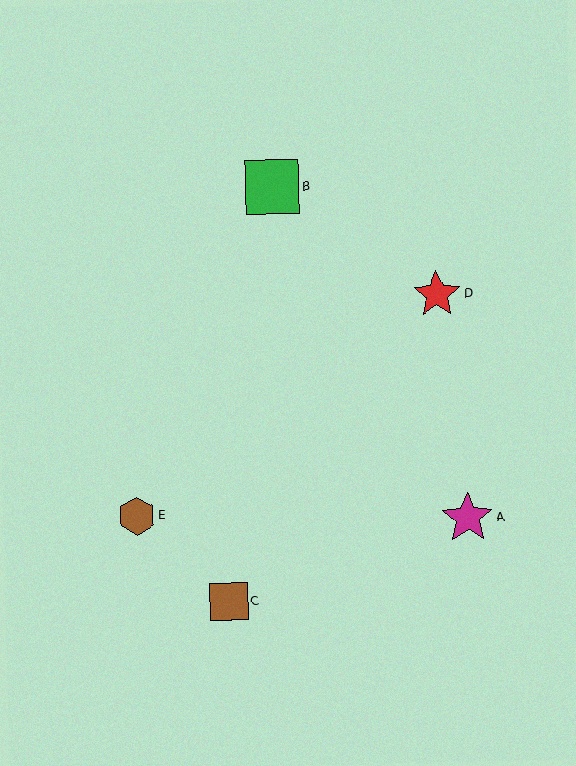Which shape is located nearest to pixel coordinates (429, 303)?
The red star (labeled D) at (437, 294) is nearest to that location.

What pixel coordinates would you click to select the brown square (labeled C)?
Click at (229, 602) to select the brown square C.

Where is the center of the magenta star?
The center of the magenta star is at (467, 518).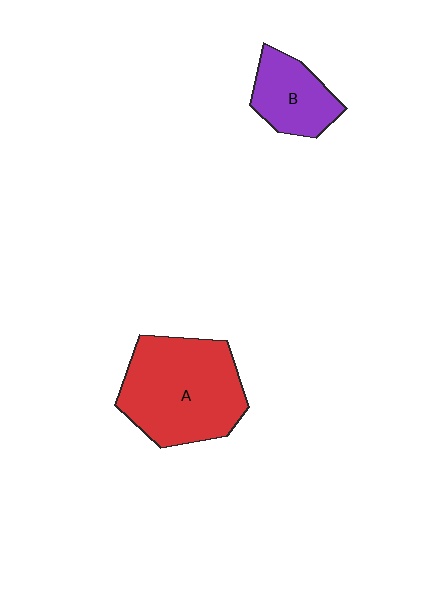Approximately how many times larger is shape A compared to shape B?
Approximately 2.1 times.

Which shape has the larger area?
Shape A (red).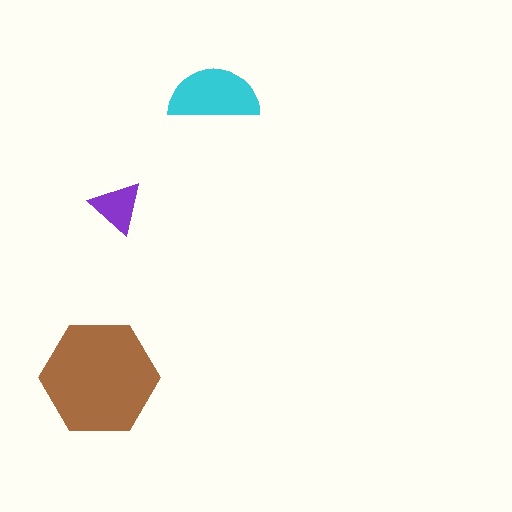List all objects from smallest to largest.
The purple triangle, the cyan semicircle, the brown hexagon.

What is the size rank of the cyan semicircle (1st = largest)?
2nd.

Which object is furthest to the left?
The brown hexagon is leftmost.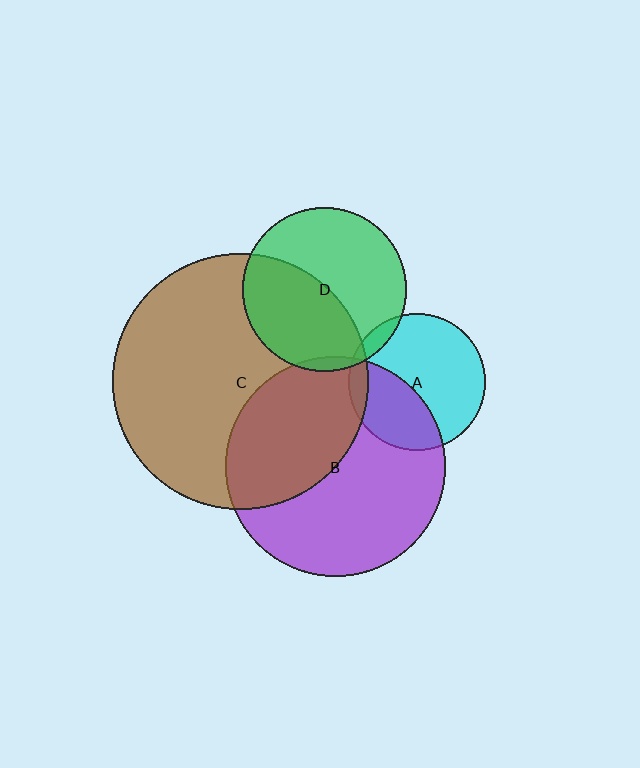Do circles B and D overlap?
Yes.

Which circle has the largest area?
Circle C (brown).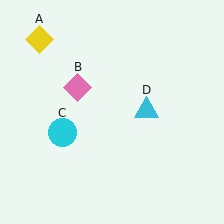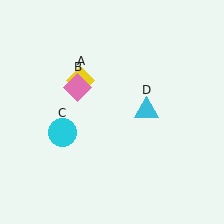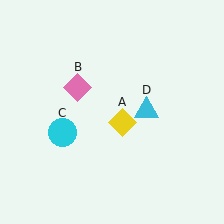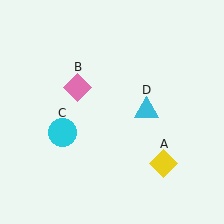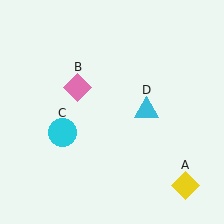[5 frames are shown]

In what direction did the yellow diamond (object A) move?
The yellow diamond (object A) moved down and to the right.